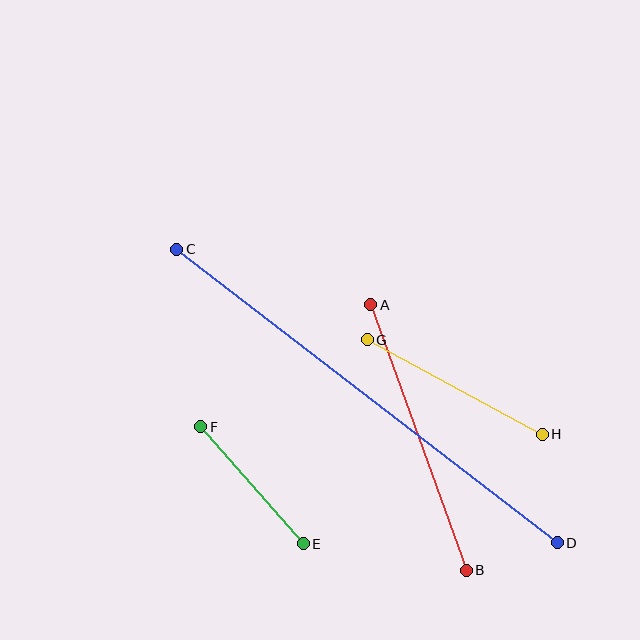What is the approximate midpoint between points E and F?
The midpoint is at approximately (252, 485) pixels.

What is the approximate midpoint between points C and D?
The midpoint is at approximately (367, 396) pixels.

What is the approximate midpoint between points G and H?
The midpoint is at approximately (455, 387) pixels.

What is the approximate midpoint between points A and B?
The midpoint is at approximately (418, 437) pixels.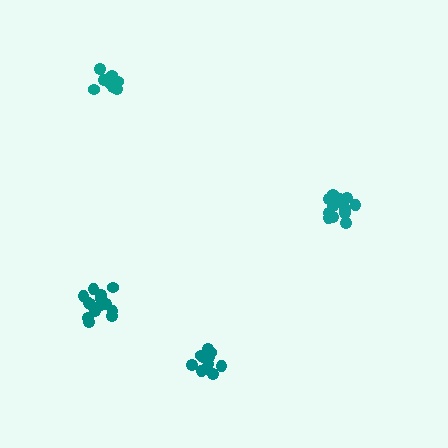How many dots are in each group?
Group 1: 12 dots, Group 2: 14 dots, Group 3: 10 dots, Group 4: 15 dots (51 total).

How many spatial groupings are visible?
There are 4 spatial groupings.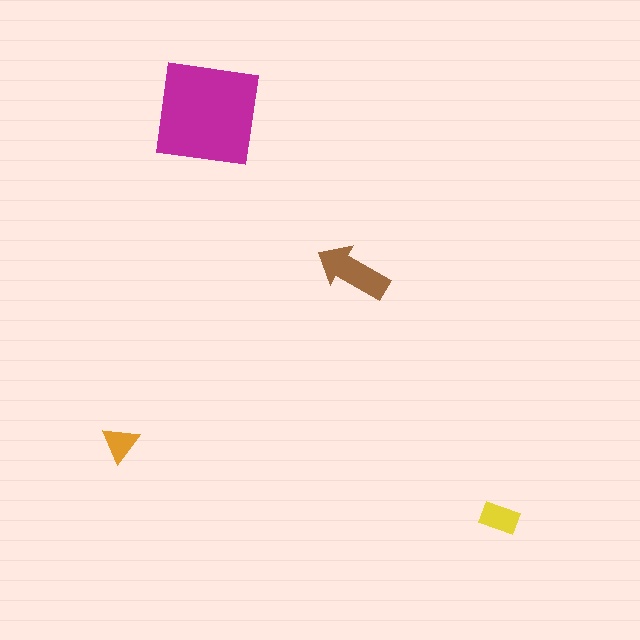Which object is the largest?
The magenta square.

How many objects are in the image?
There are 4 objects in the image.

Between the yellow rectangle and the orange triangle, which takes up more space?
The yellow rectangle.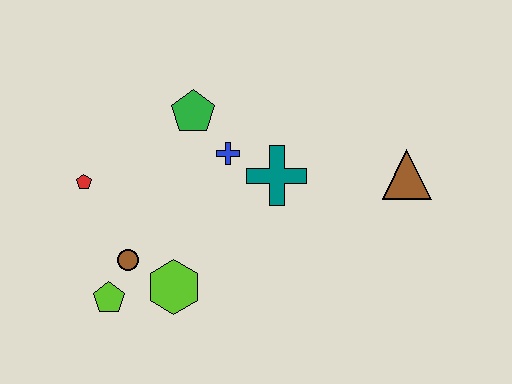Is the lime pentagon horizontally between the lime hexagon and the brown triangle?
No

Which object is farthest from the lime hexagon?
The brown triangle is farthest from the lime hexagon.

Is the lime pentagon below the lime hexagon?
Yes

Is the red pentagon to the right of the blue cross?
No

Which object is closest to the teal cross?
The blue cross is closest to the teal cross.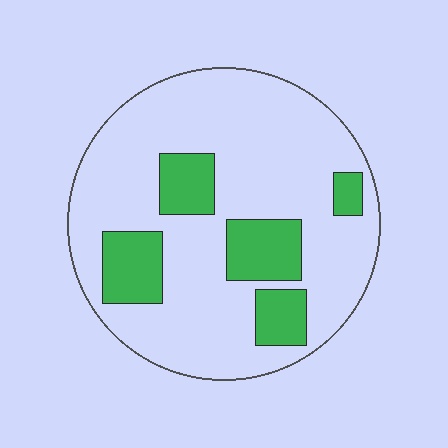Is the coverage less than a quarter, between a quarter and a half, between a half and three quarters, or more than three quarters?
Less than a quarter.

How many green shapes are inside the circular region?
5.